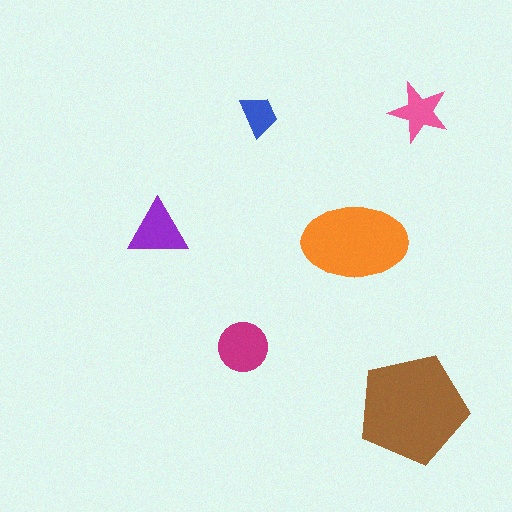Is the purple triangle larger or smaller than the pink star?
Larger.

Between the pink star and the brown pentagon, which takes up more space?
The brown pentagon.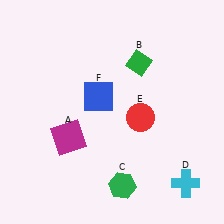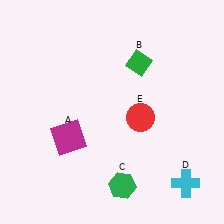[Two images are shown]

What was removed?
The blue square (F) was removed in Image 2.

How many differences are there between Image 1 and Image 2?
There is 1 difference between the two images.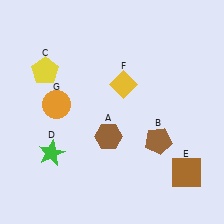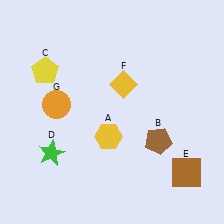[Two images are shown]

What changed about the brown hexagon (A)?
In Image 1, A is brown. In Image 2, it changed to yellow.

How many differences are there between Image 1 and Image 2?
There is 1 difference between the two images.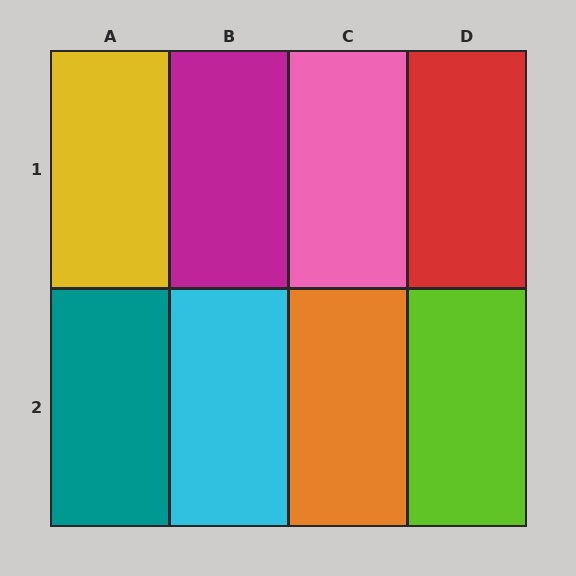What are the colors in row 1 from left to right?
Yellow, magenta, pink, red.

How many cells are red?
1 cell is red.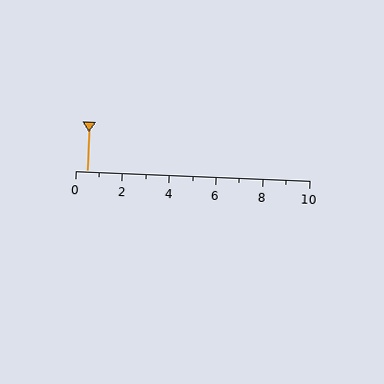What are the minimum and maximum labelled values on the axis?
The axis runs from 0 to 10.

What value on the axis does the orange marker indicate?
The marker indicates approximately 0.5.